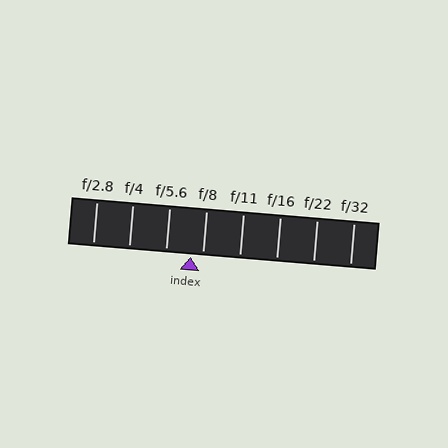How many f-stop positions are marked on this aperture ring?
There are 8 f-stop positions marked.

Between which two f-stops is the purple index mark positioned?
The index mark is between f/5.6 and f/8.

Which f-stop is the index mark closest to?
The index mark is closest to f/8.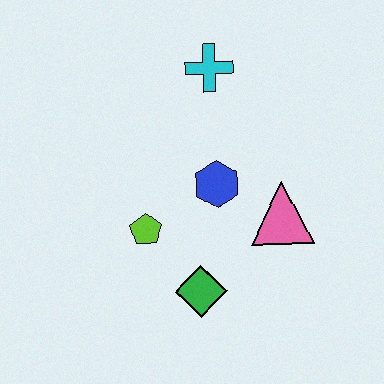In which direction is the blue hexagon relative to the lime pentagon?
The blue hexagon is to the right of the lime pentagon.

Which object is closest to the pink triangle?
The blue hexagon is closest to the pink triangle.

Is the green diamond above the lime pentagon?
No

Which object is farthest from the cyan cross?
The green diamond is farthest from the cyan cross.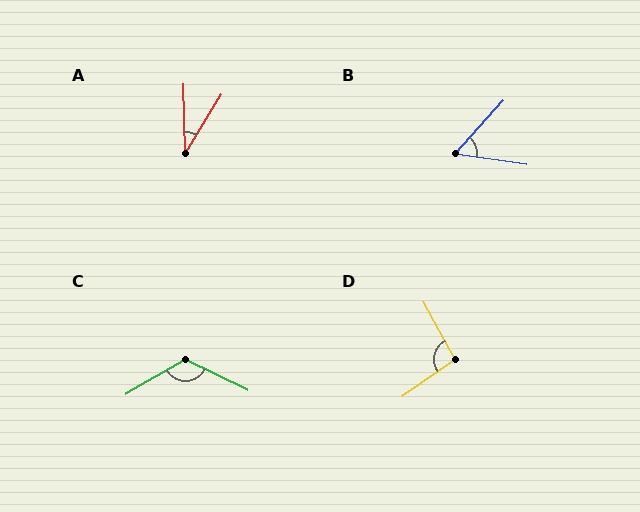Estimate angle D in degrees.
Approximately 96 degrees.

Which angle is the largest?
C, at approximately 124 degrees.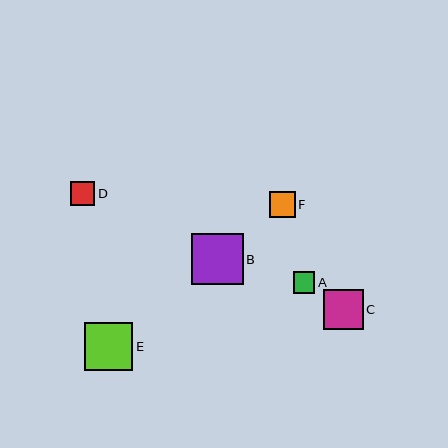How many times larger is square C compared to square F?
Square C is approximately 1.5 times the size of square F.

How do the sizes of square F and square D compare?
Square F and square D are approximately the same size.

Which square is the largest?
Square B is the largest with a size of approximately 51 pixels.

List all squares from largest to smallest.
From largest to smallest: B, E, C, F, D, A.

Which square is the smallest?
Square A is the smallest with a size of approximately 22 pixels.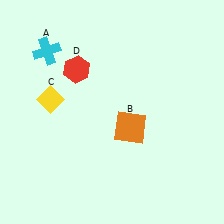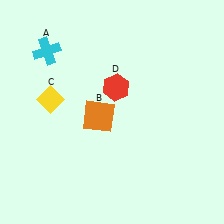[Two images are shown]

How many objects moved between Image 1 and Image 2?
2 objects moved between the two images.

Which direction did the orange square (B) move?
The orange square (B) moved left.